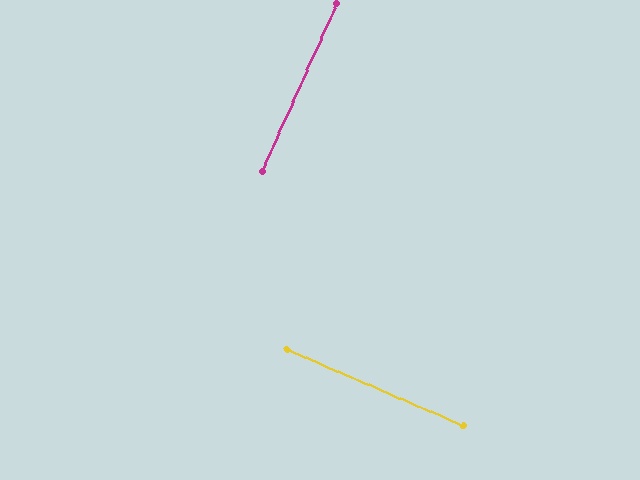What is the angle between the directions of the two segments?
Approximately 90 degrees.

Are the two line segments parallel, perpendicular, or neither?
Perpendicular — they meet at approximately 90°.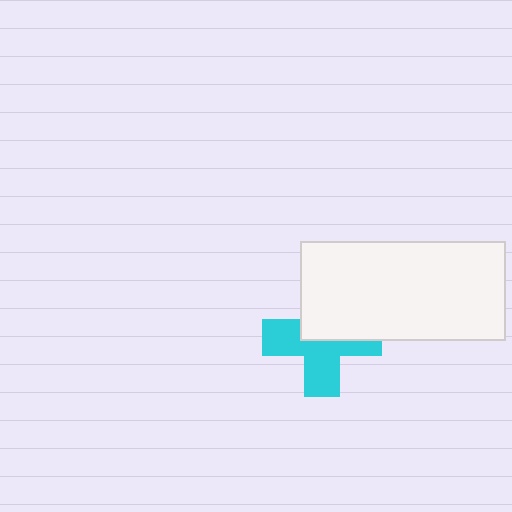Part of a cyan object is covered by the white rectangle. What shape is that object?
It is a cross.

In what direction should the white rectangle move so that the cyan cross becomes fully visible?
The white rectangle should move up. That is the shortest direction to clear the overlap and leave the cyan cross fully visible.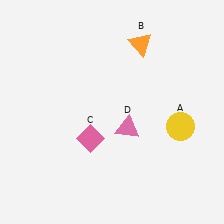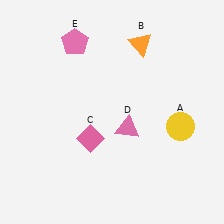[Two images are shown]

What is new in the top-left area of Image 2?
A pink pentagon (E) was added in the top-left area of Image 2.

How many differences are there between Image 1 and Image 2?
There is 1 difference between the two images.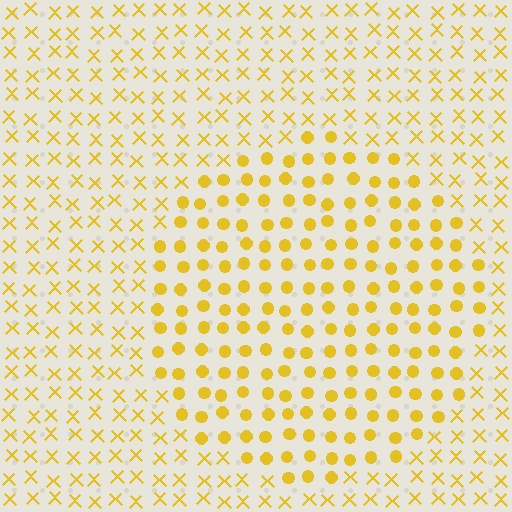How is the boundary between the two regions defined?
The boundary is defined by a change in element shape: circles inside vs. X marks outside. All elements share the same color and spacing.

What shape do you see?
I see a circle.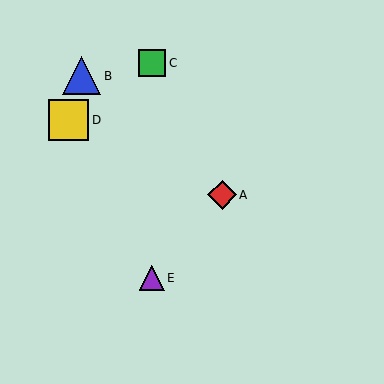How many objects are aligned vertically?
2 objects (C, E) are aligned vertically.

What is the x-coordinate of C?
Object C is at x≈152.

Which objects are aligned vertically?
Objects C, E are aligned vertically.